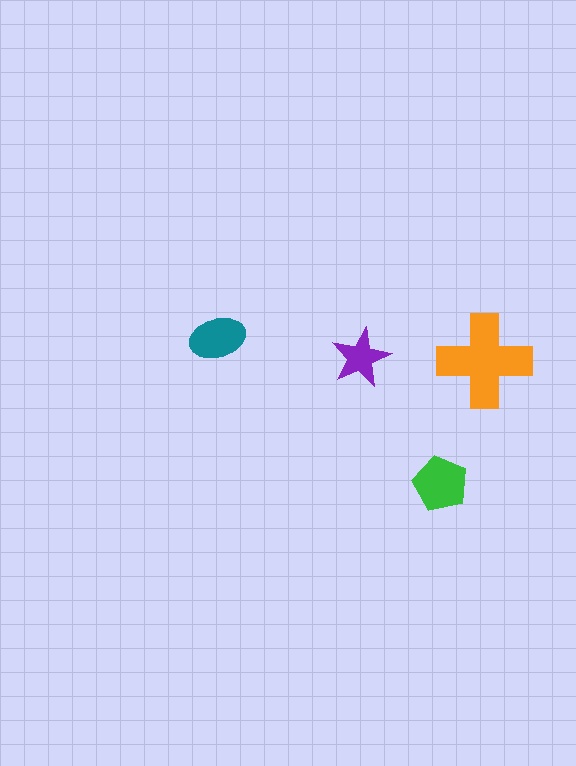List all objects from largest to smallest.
The orange cross, the green pentagon, the teal ellipse, the purple star.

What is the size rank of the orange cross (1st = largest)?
1st.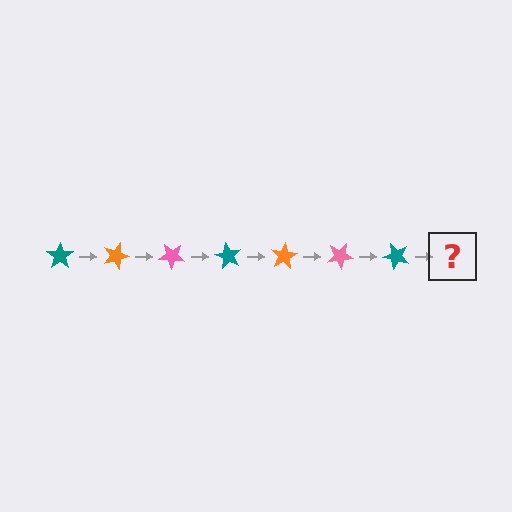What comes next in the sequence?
The next element should be an orange star, rotated 140 degrees from the start.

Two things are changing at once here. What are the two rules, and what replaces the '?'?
The two rules are that it rotates 20 degrees each step and the color cycles through teal, orange, and pink. The '?' should be an orange star, rotated 140 degrees from the start.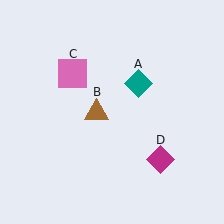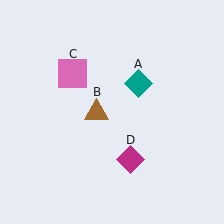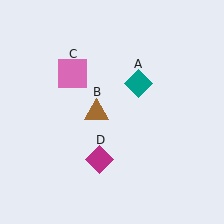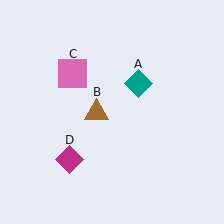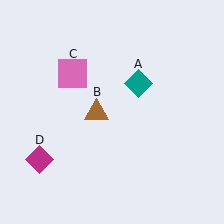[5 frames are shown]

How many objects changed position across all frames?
1 object changed position: magenta diamond (object D).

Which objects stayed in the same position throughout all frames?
Teal diamond (object A) and brown triangle (object B) and pink square (object C) remained stationary.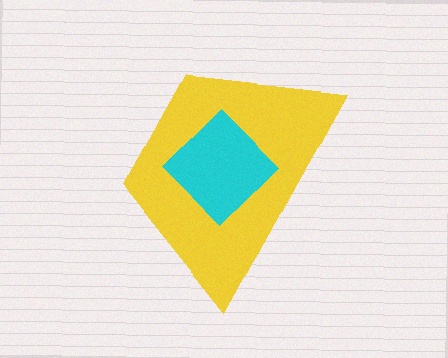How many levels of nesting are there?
2.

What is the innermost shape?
The cyan diamond.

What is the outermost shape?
The yellow trapezoid.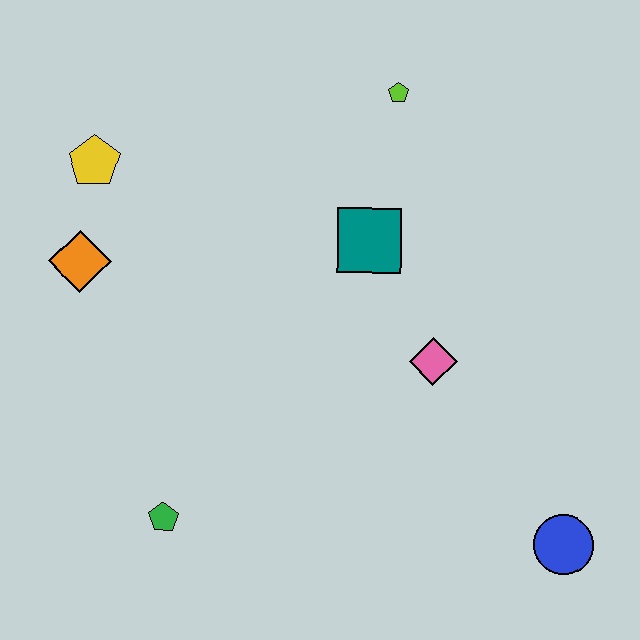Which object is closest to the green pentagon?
The orange diamond is closest to the green pentagon.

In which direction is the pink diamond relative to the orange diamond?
The pink diamond is to the right of the orange diamond.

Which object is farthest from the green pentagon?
The lime pentagon is farthest from the green pentagon.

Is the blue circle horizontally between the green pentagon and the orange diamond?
No